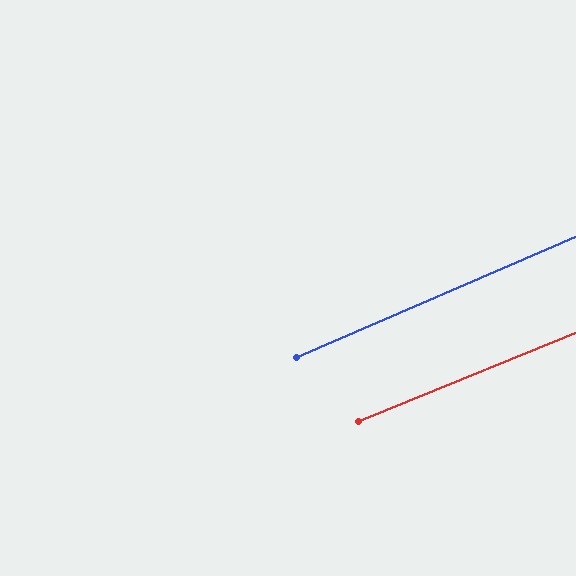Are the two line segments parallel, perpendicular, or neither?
Parallel — their directions differ by only 1.0°.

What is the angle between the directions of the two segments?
Approximately 1 degree.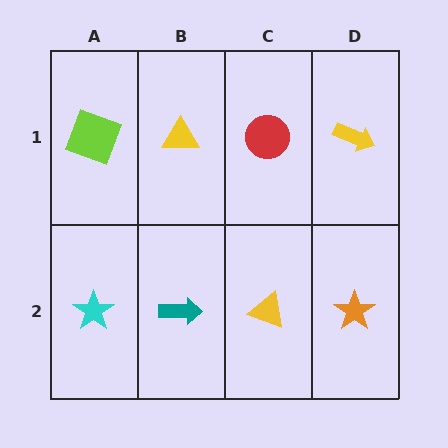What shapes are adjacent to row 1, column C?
A yellow triangle (row 2, column C), a yellow triangle (row 1, column B), a yellow arrow (row 1, column D).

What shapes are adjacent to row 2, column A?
A lime square (row 1, column A), a teal arrow (row 2, column B).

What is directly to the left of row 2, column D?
A yellow triangle.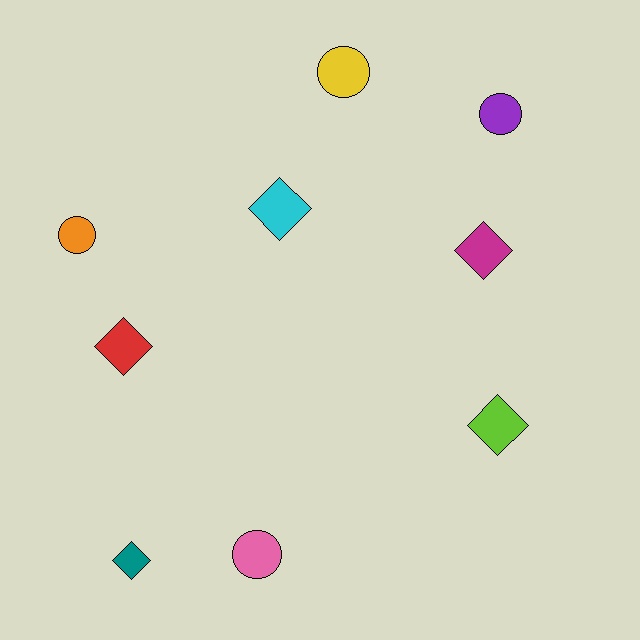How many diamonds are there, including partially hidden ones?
There are 5 diamonds.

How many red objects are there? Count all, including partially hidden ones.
There is 1 red object.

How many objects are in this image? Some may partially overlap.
There are 9 objects.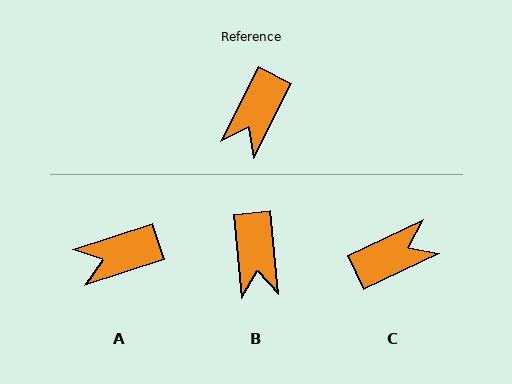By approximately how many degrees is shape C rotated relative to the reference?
Approximately 142 degrees counter-clockwise.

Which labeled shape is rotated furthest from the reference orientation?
C, about 142 degrees away.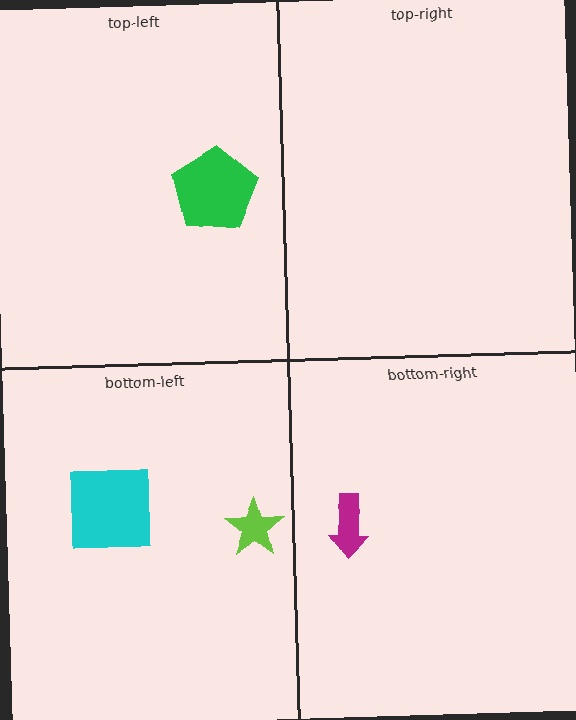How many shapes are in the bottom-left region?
2.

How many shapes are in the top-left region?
1.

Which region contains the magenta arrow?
The bottom-right region.